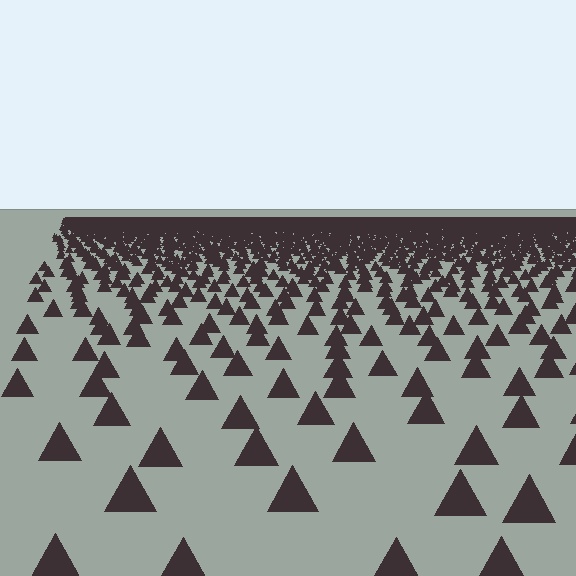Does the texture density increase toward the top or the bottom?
Density increases toward the top.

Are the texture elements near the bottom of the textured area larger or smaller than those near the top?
Larger. Near the bottom, elements are closer to the viewer and appear at a bigger on-screen size.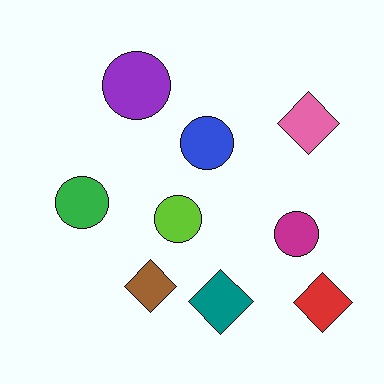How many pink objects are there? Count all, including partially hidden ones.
There is 1 pink object.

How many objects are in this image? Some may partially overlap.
There are 9 objects.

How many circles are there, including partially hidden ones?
There are 5 circles.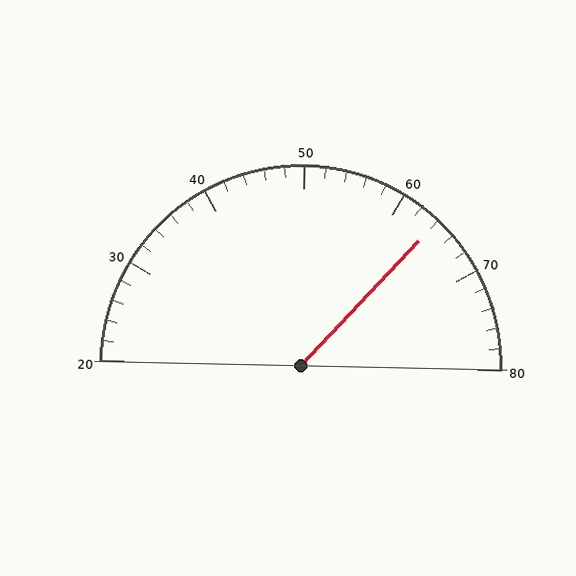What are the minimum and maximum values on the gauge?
The gauge ranges from 20 to 80.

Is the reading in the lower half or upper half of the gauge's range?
The reading is in the upper half of the range (20 to 80).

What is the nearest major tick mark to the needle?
The nearest major tick mark is 60.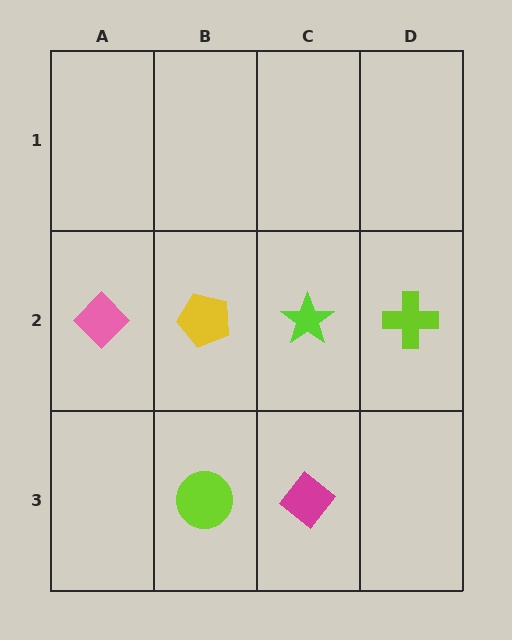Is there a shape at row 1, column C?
No, that cell is empty.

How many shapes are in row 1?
0 shapes.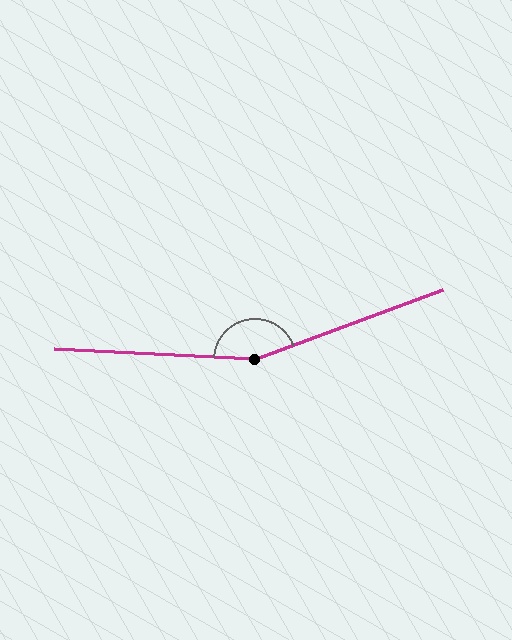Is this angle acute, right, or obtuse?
It is obtuse.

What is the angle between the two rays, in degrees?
Approximately 157 degrees.